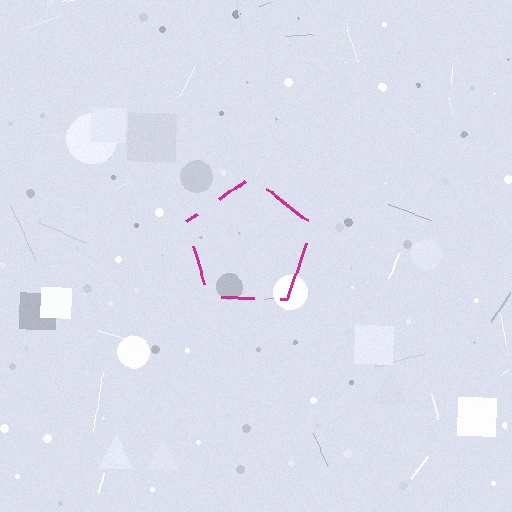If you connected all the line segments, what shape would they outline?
They would outline a pentagon.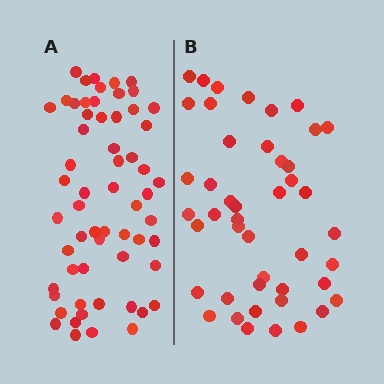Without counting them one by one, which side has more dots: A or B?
Region A (the left region) has more dots.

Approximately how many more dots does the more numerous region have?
Region A has approximately 15 more dots than region B.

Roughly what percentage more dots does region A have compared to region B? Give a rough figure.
About 35% more.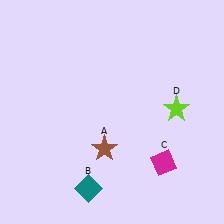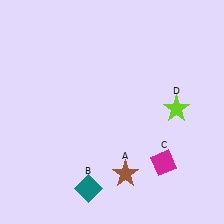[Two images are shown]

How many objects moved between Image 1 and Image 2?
1 object moved between the two images.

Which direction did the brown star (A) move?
The brown star (A) moved down.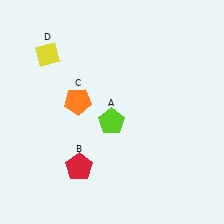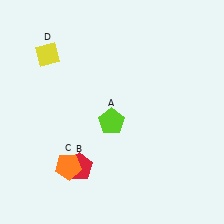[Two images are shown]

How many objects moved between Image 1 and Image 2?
1 object moved between the two images.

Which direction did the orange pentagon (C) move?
The orange pentagon (C) moved down.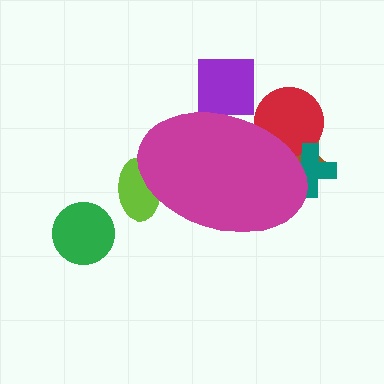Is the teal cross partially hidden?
Yes, the teal cross is partially hidden behind the magenta ellipse.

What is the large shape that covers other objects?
A magenta ellipse.